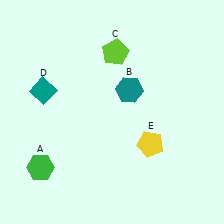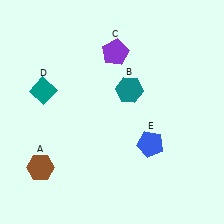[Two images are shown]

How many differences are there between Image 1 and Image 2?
There are 3 differences between the two images.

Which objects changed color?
A changed from green to brown. C changed from lime to purple. E changed from yellow to blue.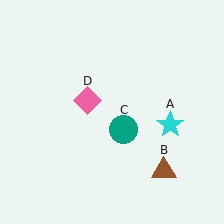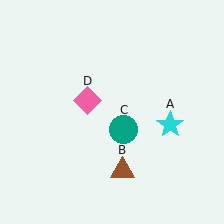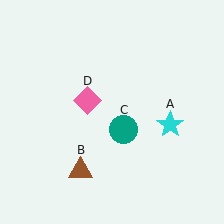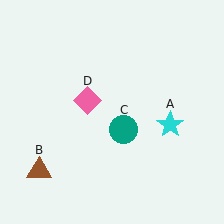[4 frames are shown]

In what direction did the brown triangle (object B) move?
The brown triangle (object B) moved left.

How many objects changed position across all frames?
1 object changed position: brown triangle (object B).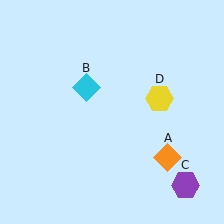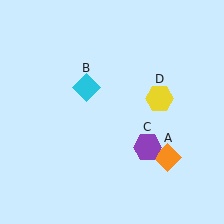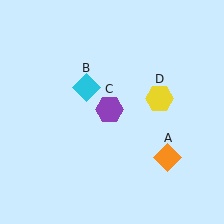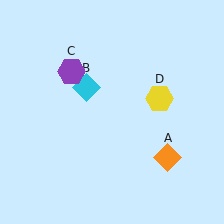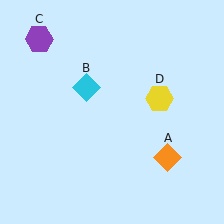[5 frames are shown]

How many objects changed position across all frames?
1 object changed position: purple hexagon (object C).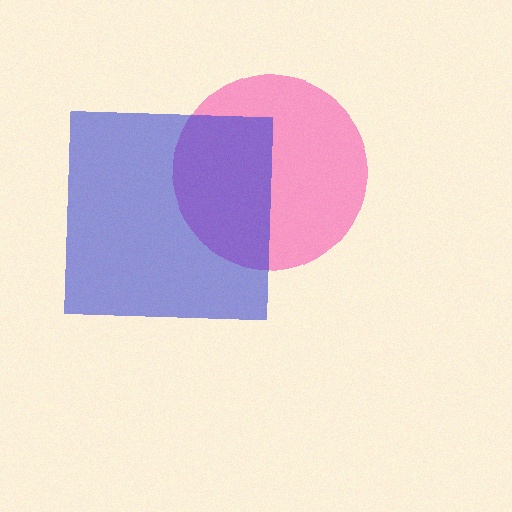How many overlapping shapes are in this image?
There are 2 overlapping shapes in the image.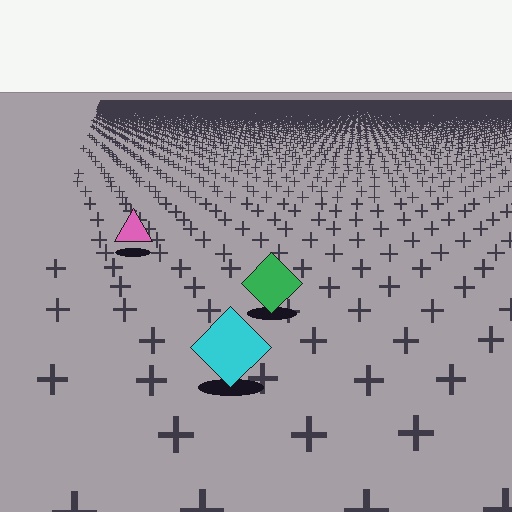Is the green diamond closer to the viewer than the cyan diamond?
No. The cyan diamond is closer — you can tell from the texture gradient: the ground texture is coarser near it.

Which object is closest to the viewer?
The cyan diamond is closest. The texture marks near it are larger and more spread out.